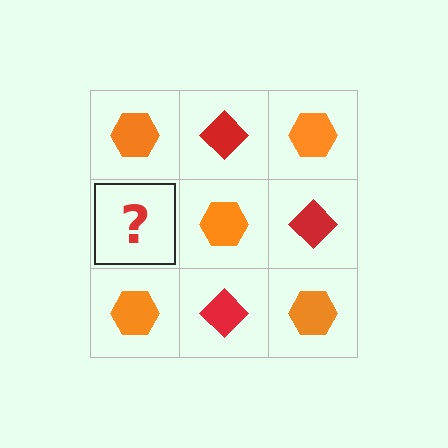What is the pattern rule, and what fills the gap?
The rule is that it alternates orange hexagon and red diamond in a checkerboard pattern. The gap should be filled with a red diamond.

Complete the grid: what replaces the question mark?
The question mark should be replaced with a red diamond.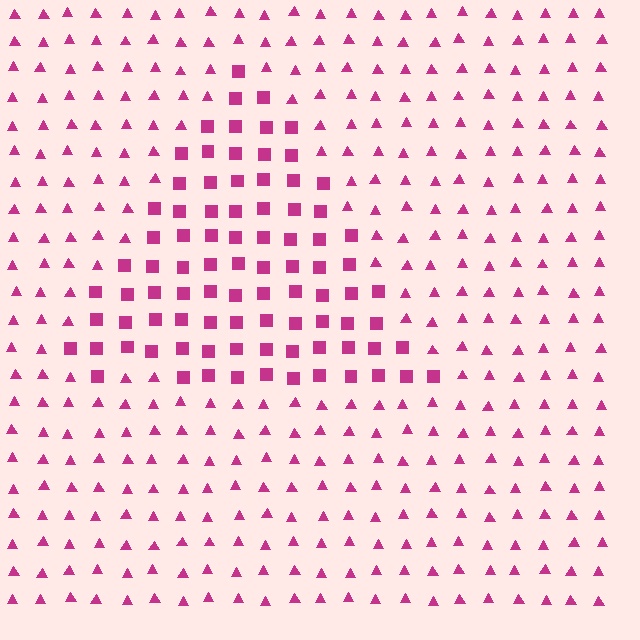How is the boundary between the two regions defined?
The boundary is defined by a change in element shape: squares inside vs. triangles outside. All elements share the same color and spacing.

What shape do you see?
I see a triangle.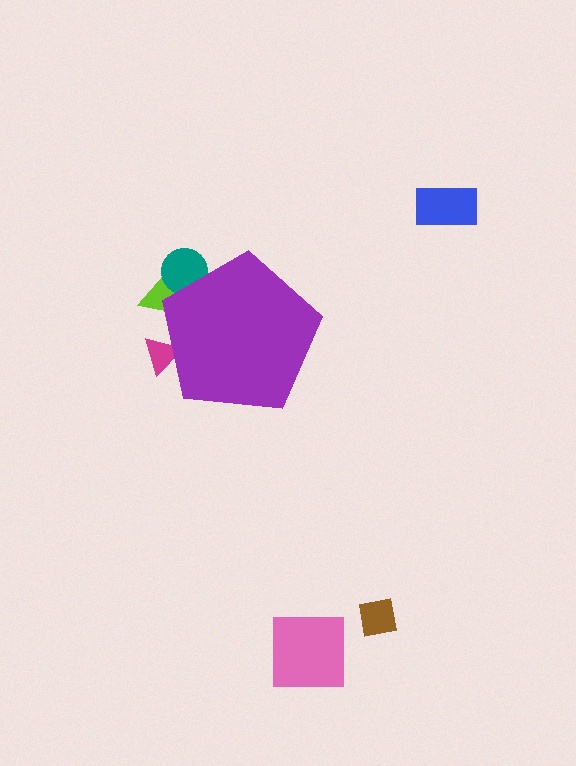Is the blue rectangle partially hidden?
No, the blue rectangle is fully visible.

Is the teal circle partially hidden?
Yes, the teal circle is partially hidden behind the purple pentagon.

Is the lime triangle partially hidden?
Yes, the lime triangle is partially hidden behind the purple pentagon.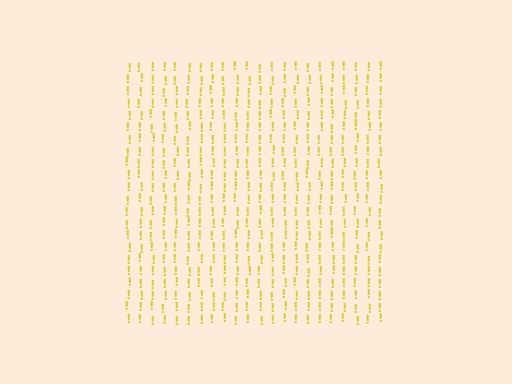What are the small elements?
The small elements are exclamation marks.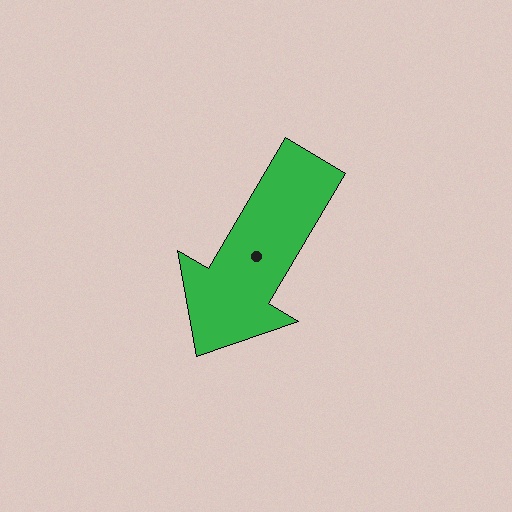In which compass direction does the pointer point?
Southwest.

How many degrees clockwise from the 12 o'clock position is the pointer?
Approximately 211 degrees.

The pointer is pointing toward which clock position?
Roughly 7 o'clock.